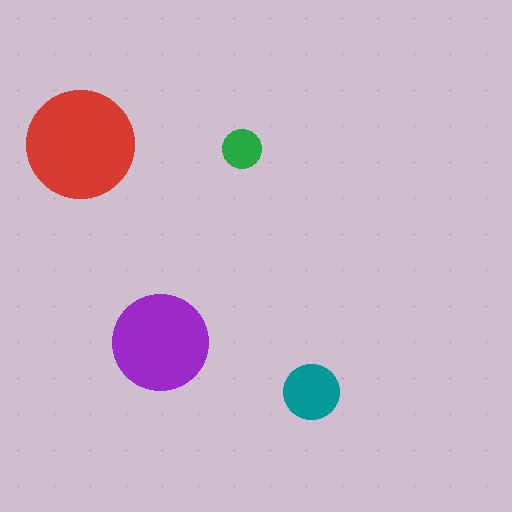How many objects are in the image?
There are 4 objects in the image.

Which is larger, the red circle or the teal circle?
The red one.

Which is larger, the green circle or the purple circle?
The purple one.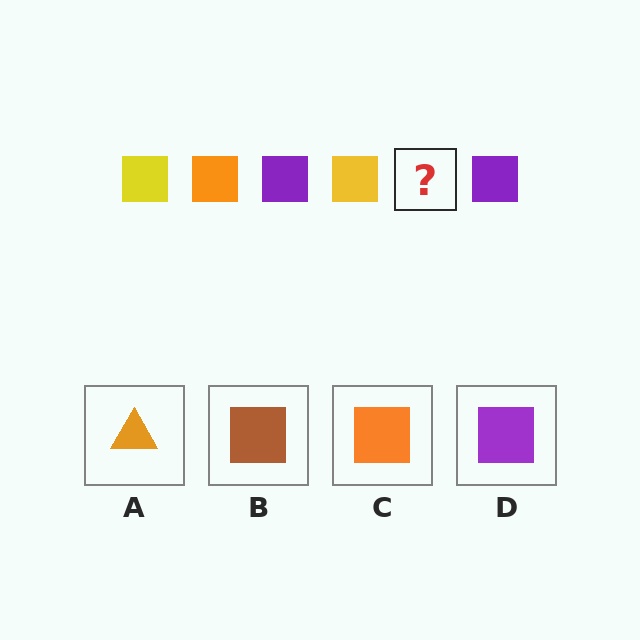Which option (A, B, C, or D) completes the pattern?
C.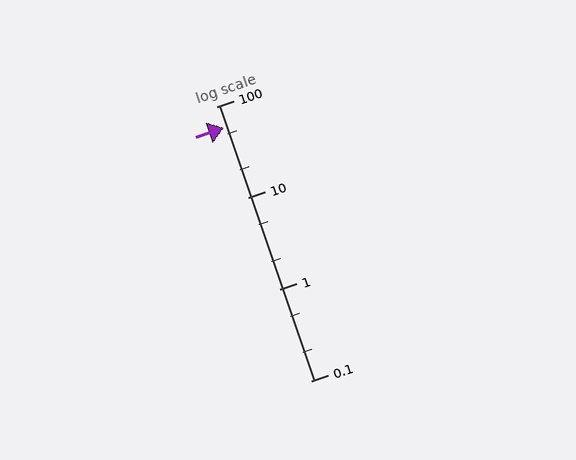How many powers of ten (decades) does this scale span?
The scale spans 3 decades, from 0.1 to 100.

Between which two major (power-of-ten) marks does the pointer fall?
The pointer is between 10 and 100.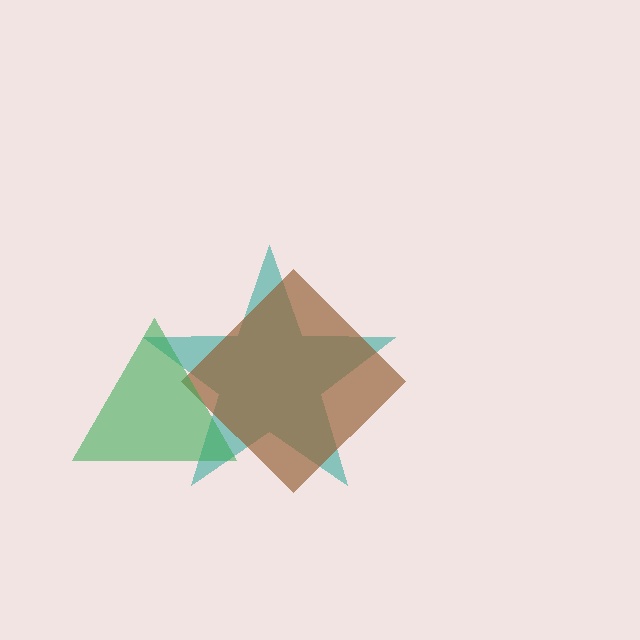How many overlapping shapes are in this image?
There are 3 overlapping shapes in the image.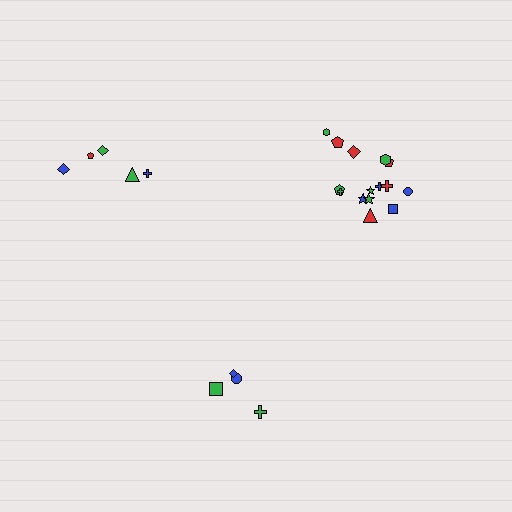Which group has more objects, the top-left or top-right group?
The top-right group.